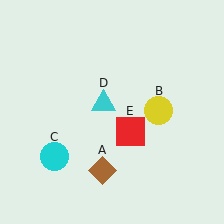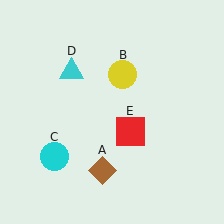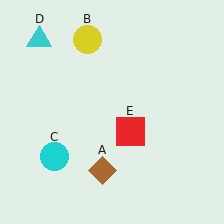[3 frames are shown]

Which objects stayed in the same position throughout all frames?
Brown diamond (object A) and cyan circle (object C) and red square (object E) remained stationary.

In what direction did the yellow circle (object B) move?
The yellow circle (object B) moved up and to the left.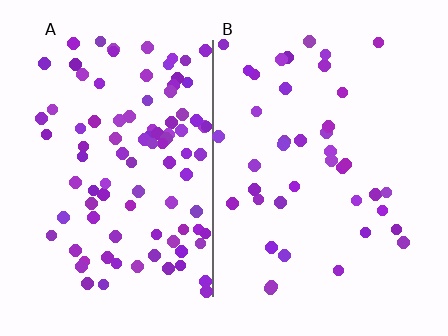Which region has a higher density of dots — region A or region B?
A (the left).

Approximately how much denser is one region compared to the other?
Approximately 2.3× — region A over region B.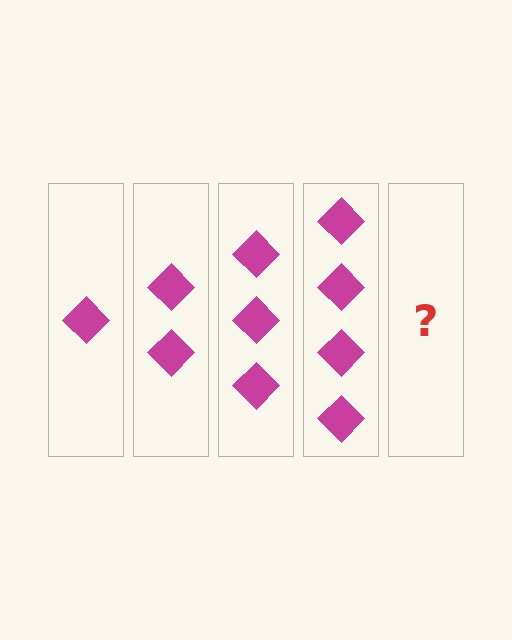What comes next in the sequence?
The next element should be 5 diamonds.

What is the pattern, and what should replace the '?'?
The pattern is that each step adds one more diamond. The '?' should be 5 diamonds.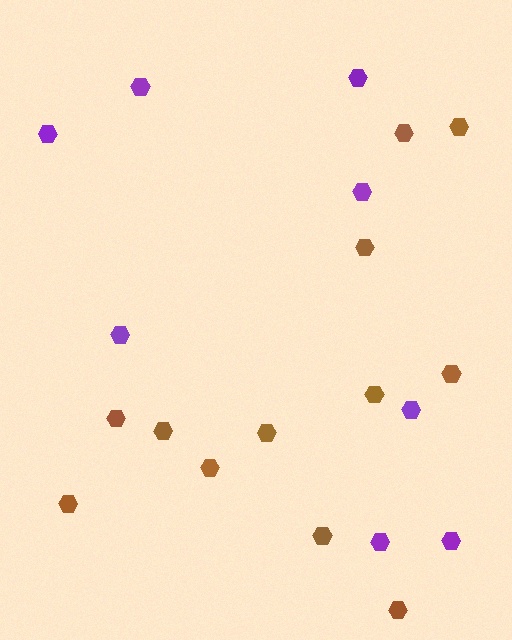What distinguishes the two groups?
There are 2 groups: one group of purple hexagons (8) and one group of brown hexagons (12).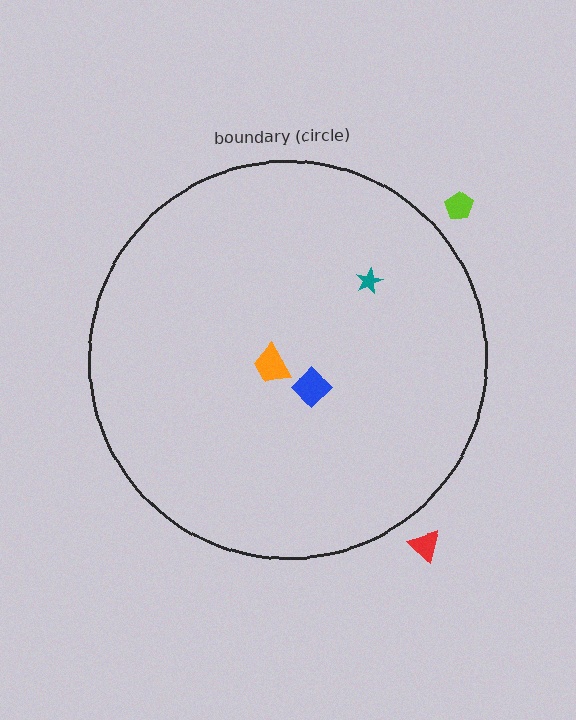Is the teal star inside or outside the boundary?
Inside.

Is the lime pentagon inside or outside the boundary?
Outside.